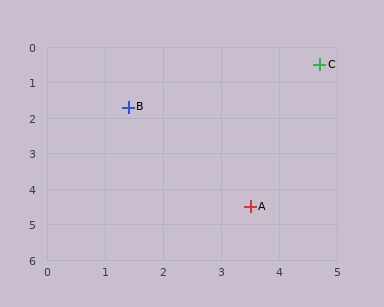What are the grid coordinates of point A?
Point A is at approximately (3.5, 4.5).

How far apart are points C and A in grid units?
Points C and A are about 4.2 grid units apart.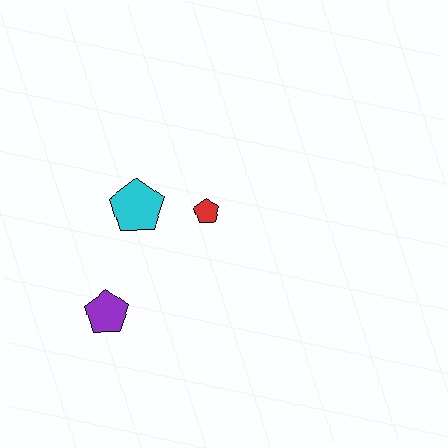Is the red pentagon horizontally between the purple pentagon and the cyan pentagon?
No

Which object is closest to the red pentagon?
The cyan pentagon is closest to the red pentagon.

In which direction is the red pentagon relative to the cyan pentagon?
The red pentagon is to the right of the cyan pentagon.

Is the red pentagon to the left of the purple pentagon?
No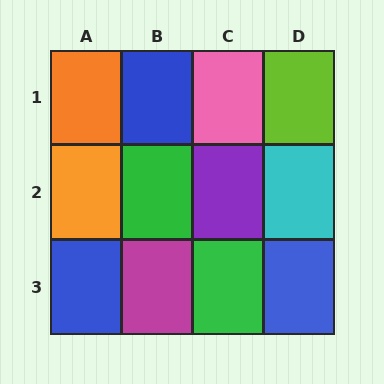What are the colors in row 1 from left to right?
Orange, blue, pink, lime.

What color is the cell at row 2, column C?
Purple.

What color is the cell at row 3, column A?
Blue.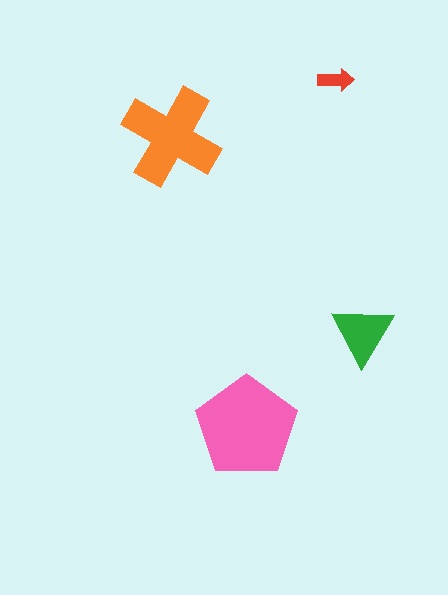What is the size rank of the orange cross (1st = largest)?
2nd.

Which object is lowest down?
The pink pentagon is bottommost.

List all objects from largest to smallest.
The pink pentagon, the orange cross, the green triangle, the red arrow.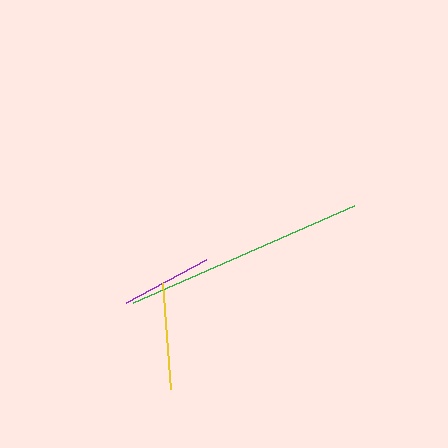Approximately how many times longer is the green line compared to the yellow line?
The green line is approximately 2.3 times the length of the yellow line.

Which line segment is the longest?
The green line is the longest at approximately 241 pixels.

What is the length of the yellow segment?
The yellow segment is approximately 106 pixels long.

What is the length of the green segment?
The green segment is approximately 241 pixels long.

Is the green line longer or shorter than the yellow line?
The green line is longer than the yellow line.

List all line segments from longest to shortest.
From longest to shortest: green, yellow, purple.